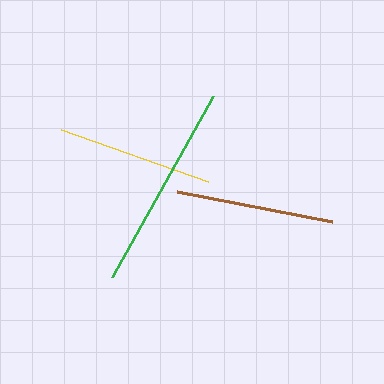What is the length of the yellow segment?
The yellow segment is approximately 155 pixels long.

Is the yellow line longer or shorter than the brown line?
The brown line is longer than the yellow line.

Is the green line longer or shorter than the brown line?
The green line is longer than the brown line.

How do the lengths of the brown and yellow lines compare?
The brown and yellow lines are approximately the same length.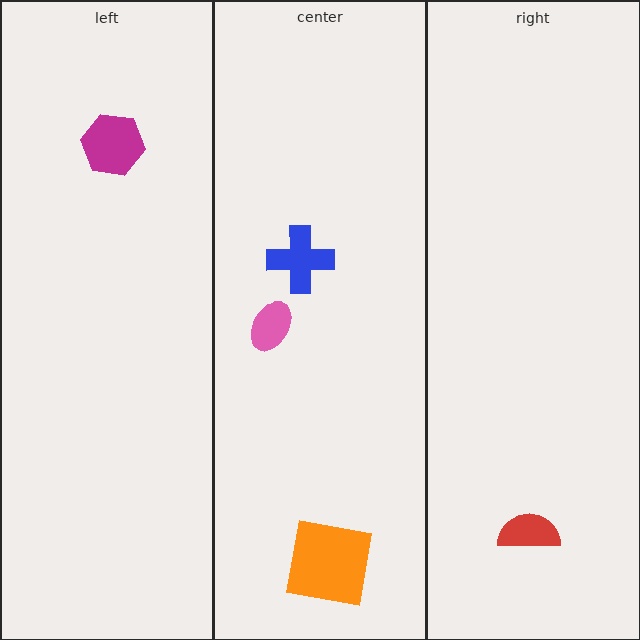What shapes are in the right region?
The red semicircle.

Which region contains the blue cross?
The center region.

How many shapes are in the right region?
1.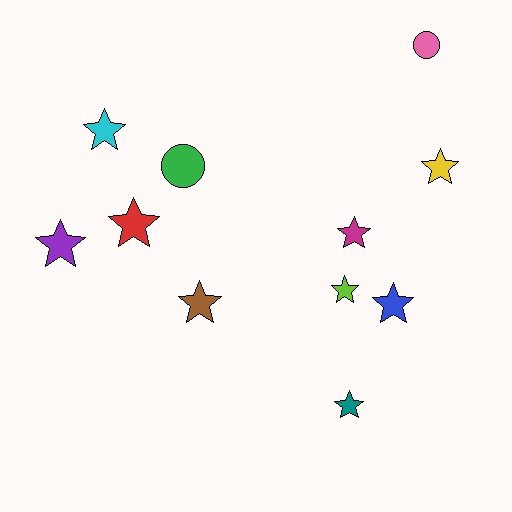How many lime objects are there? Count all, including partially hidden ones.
There is 1 lime object.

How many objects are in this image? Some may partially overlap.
There are 11 objects.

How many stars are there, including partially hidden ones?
There are 9 stars.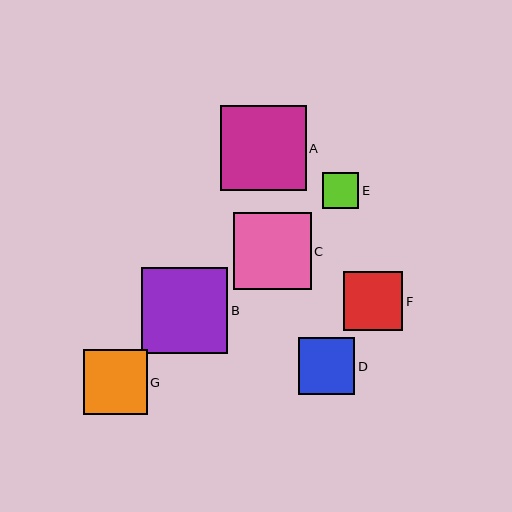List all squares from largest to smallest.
From largest to smallest: B, A, C, G, F, D, E.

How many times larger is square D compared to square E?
Square D is approximately 1.6 times the size of square E.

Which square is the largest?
Square B is the largest with a size of approximately 86 pixels.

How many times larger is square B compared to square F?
Square B is approximately 1.5 times the size of square F.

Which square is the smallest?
Square E is the smallest with a size of approximately 36 pixels.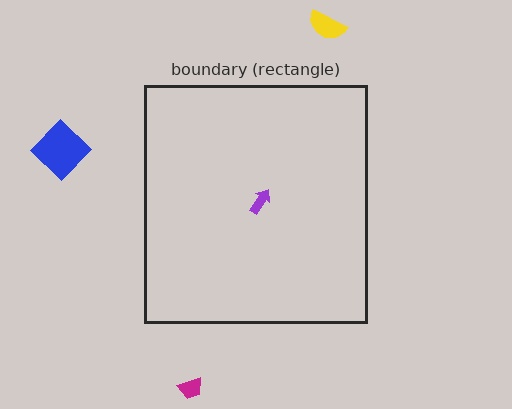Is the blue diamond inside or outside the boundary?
Outside.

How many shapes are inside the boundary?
1 inside, 3 outside.